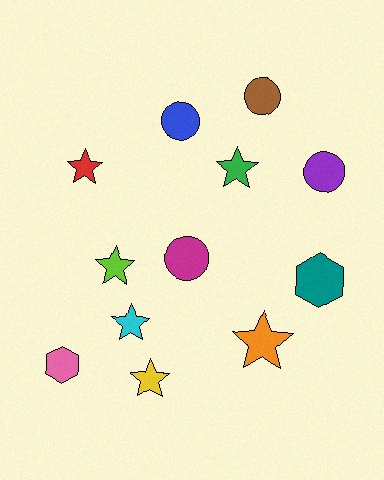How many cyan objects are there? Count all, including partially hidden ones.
There is 1 cyan object.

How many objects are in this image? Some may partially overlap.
There are 12 objects.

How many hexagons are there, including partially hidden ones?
There are 2 hexagons.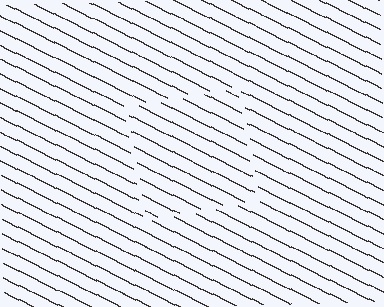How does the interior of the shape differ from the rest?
The interior of the shape contains the same grating, shifted by half a period — the contour is defined by the phase discontinuity where line-ends from the inner and outer gratings abut.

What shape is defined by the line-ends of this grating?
An illusory square. The interior of the shape contains the same grating, shifted by half a period — the contour is defined by the phase discontinuity where line-ends from the inner and outer gratings abut.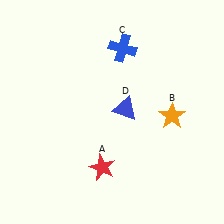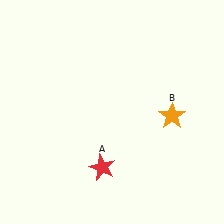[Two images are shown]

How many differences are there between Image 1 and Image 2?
There are 2 differences between the two images.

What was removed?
The blue triangle (D), the blue cross (C) were removed in Image 2.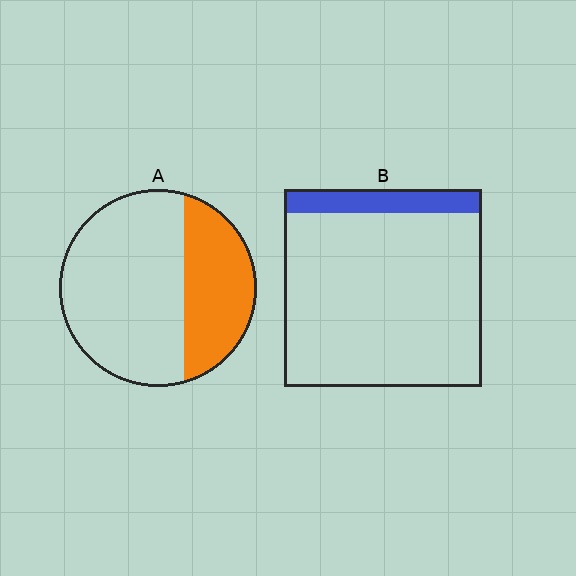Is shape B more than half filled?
No.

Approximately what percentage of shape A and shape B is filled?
A is approximately 35% and B is approximately 10%.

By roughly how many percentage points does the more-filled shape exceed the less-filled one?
By roughly 20 percentage points (A over B).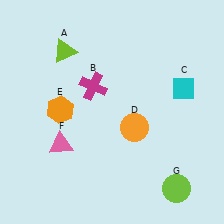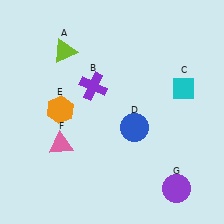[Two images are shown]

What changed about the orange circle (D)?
In Image 1, D is orange. In Image 2, it changed to blue.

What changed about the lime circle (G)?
In Image 1, G is lime. In Image 2, it changed to purple.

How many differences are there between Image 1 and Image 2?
There are 3 differences between the two images.